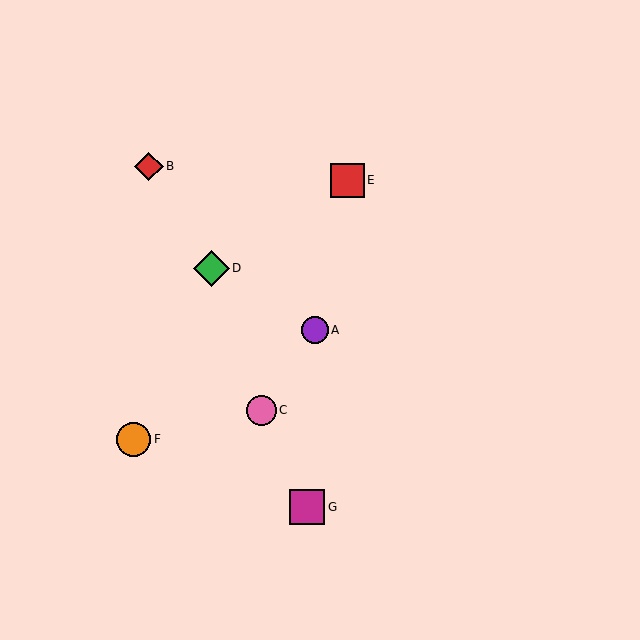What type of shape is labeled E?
Shape E is a red square.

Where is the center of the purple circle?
The center of the purple circle is at (315, 330).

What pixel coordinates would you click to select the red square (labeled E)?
Click at (347, 180) to select the red square E.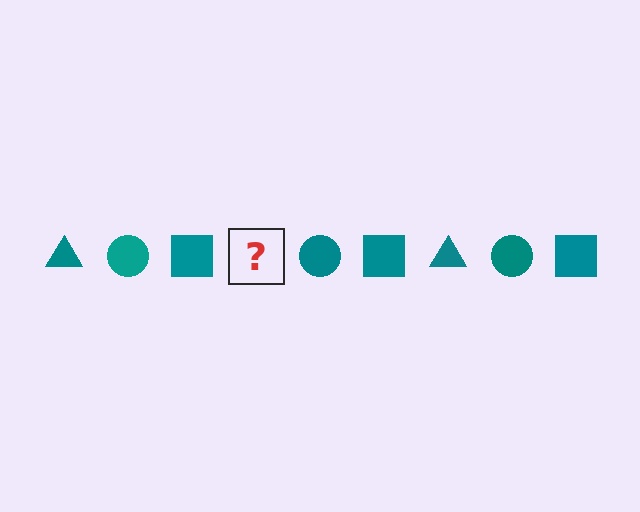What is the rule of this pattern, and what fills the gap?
The rule is that the pattern cycles through triangle, circle, square shapes in teal. The gap should be filled with a teal triangle.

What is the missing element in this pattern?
The missing element is a teal triangle.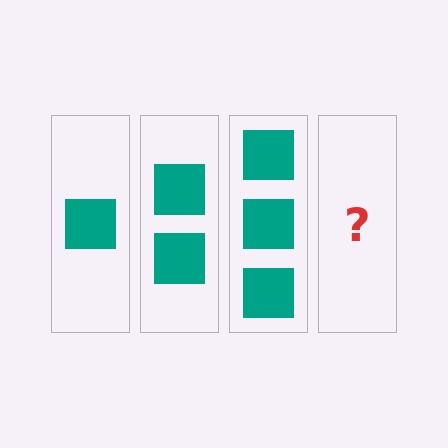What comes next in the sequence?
The next element should be 4 squares.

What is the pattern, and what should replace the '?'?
The pattern is that each step adds one more square. The '?' should be 4 squares.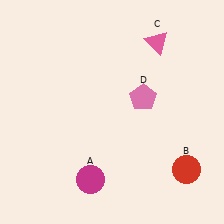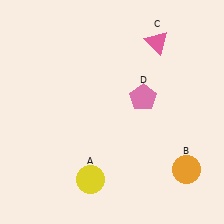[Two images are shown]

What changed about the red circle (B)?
In Image 1, B is red. In Image 2, it changed to orange.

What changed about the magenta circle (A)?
In Image 1, A is magenta. In Image 2, it changed to yellow.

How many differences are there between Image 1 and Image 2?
There are 2 differences between the two images.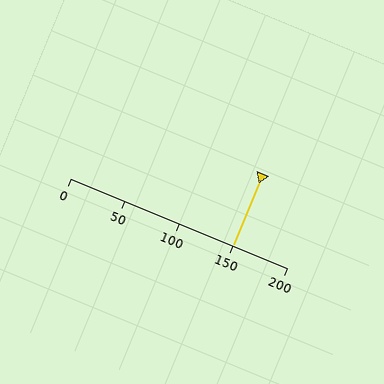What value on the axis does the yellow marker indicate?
The marker indicates approximately 150.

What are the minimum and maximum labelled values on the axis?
The axis runs from 0 to 200.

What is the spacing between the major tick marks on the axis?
The major ticks are spaced 50 apart.